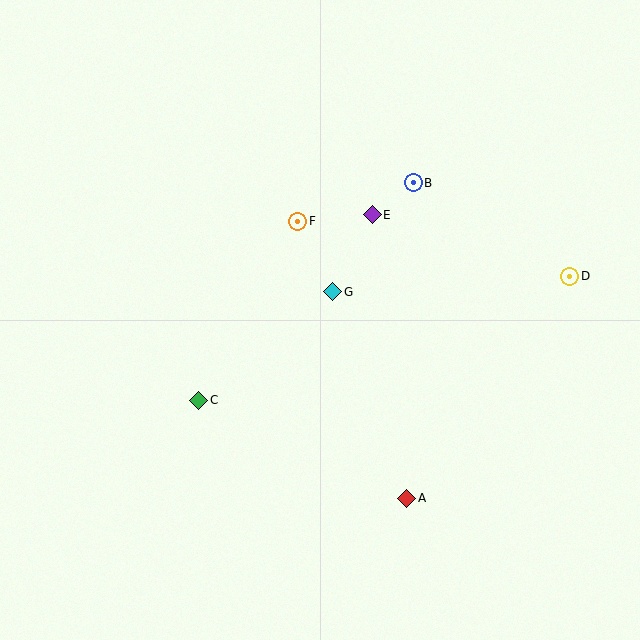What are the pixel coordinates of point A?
Point A is at (407, 498).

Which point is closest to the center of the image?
Point G at (333, 292) is closest to the center.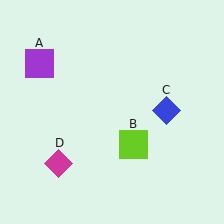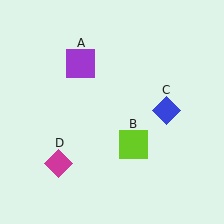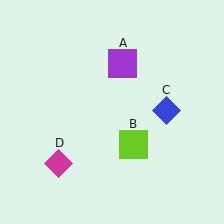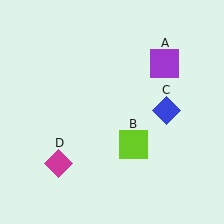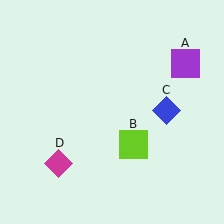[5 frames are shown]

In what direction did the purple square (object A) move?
The purple square (object A) moved right.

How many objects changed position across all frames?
1 object changed position: purple square (object A).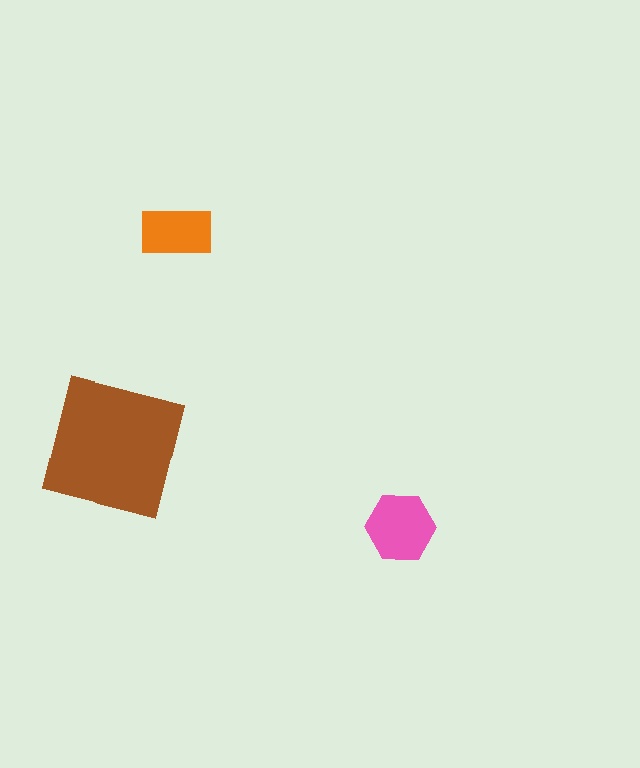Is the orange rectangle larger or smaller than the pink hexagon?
Smaller.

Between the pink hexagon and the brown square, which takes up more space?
The brown square.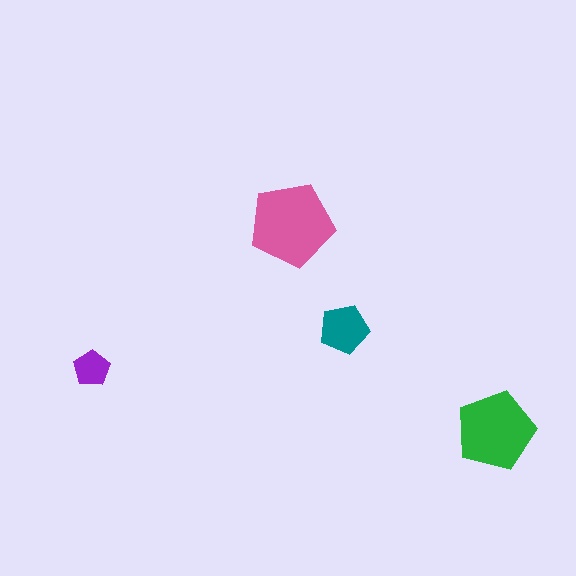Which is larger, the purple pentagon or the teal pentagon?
The teal one.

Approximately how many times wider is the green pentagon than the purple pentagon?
About 2 times wider.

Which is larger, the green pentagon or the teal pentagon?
The green one.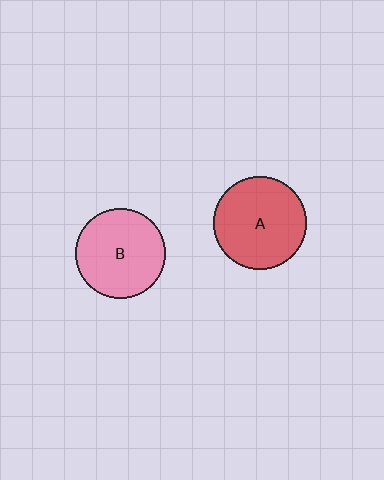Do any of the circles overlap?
No, none of the circles overlap.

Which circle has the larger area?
Circle A (red).